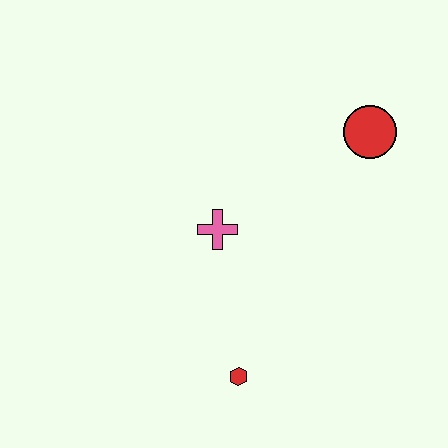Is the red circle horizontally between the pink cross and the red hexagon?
No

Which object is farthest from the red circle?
The red hexagon is farthest from the red circle.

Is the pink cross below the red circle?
Yes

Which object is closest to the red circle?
The pink cross is closest to the red circle.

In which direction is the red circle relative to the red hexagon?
The red circle is above the red hexagon.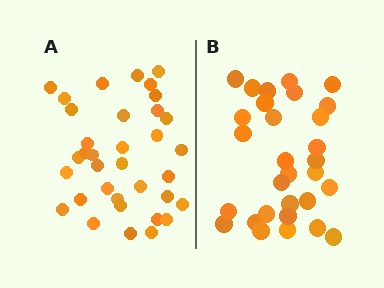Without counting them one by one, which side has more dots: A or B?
Region A (the left region) has more dots.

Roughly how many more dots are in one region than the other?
Region A has about 5 more dots than region B.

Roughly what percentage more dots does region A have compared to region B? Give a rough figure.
About 15% more.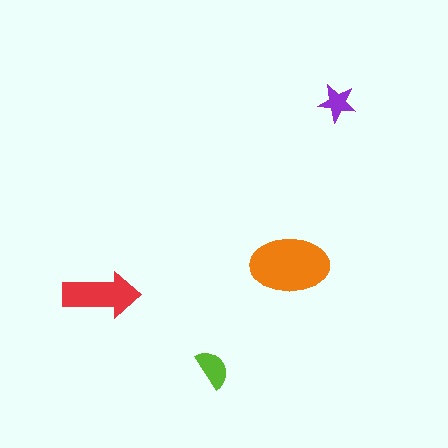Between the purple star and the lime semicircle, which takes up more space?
The lime semicircle.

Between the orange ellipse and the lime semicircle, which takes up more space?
The orange ellipse.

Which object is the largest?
The orange ellipse.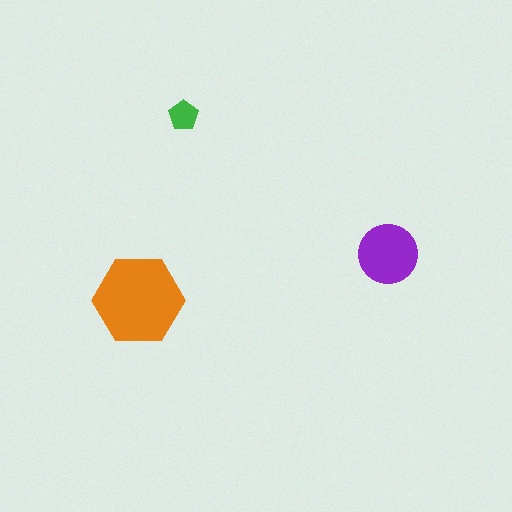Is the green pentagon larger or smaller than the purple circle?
Smaller.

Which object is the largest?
The orange hexagon.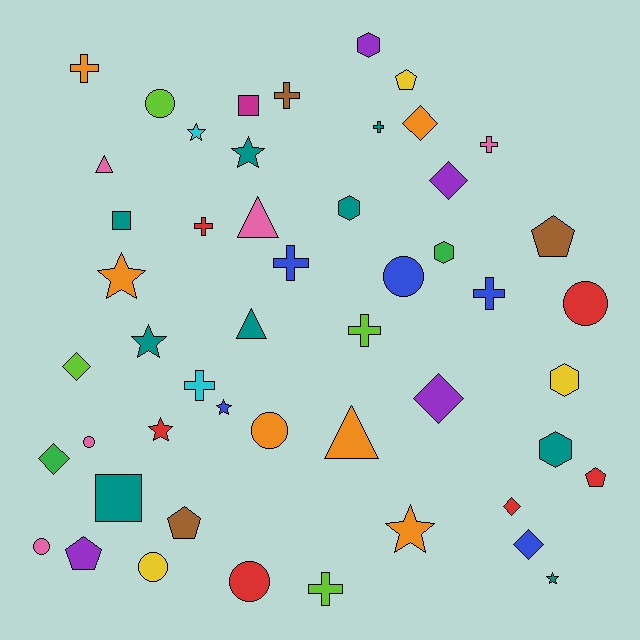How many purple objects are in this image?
There are 4 purple objects.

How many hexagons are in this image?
There are 5 hexagons.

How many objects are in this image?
There are 50 objects.